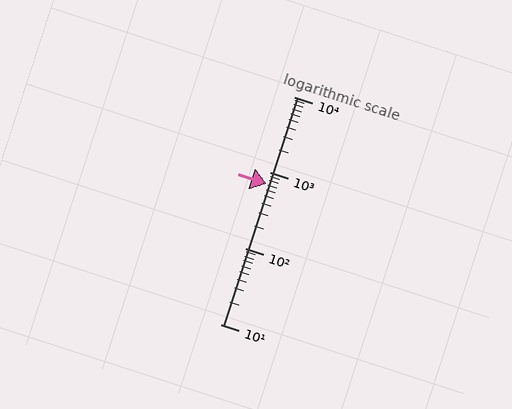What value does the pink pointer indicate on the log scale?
The pointer indicates approximately 720.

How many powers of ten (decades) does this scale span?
The scale spans 3 decades, from 10 to 10000.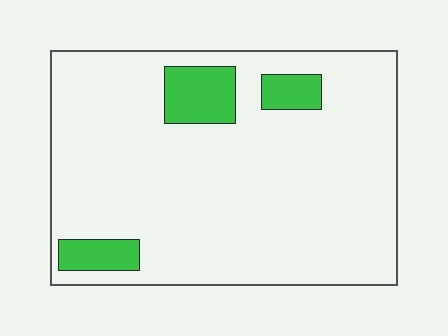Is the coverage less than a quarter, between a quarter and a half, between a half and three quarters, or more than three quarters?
Less than a quarter.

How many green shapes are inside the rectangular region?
3.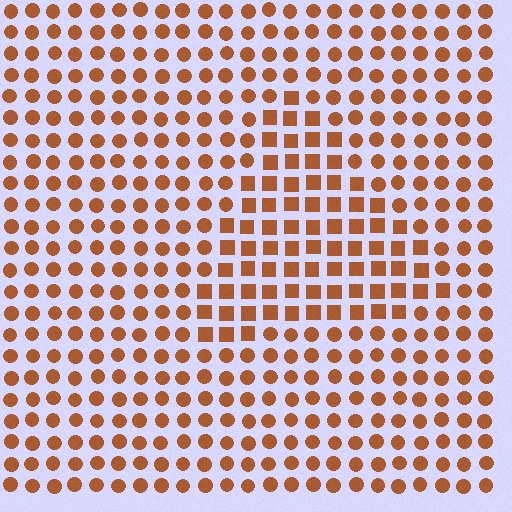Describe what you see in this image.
The image is filled with small brown elements arranged in a uniform grid. A triangle-shaped region contains squares, while the surrounding area contains circles. The boundary is defined purely by the change in element shape.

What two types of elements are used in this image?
The image uses squares inside the triangle region and circles outside it.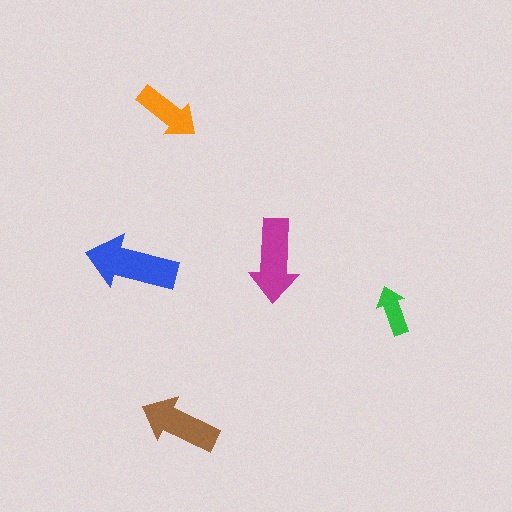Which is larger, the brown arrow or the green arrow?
The brown one.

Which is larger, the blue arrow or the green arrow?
The blue one.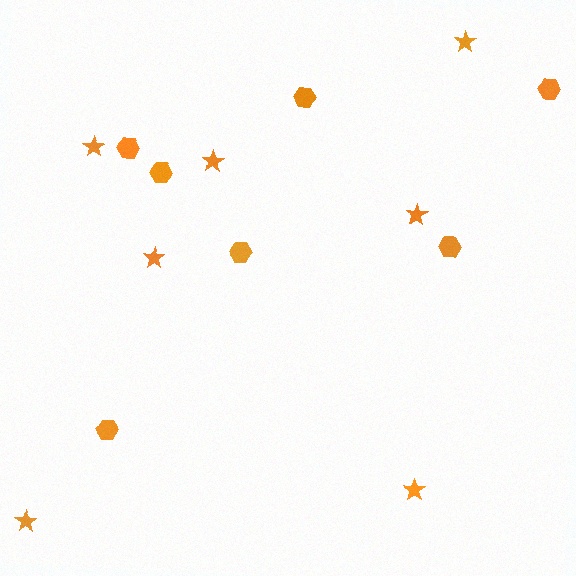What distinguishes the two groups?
There are 2 groups: one group of hexagons (7) and one group of stars (7).